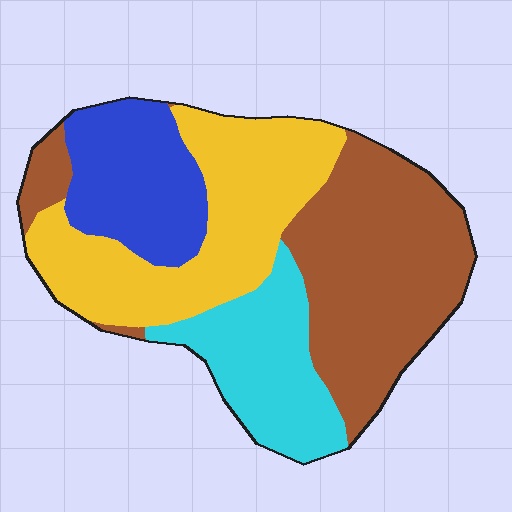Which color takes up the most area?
Brown, at roughly 35%.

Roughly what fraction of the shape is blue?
Blue takes up about one sixth (1/6) of the shape.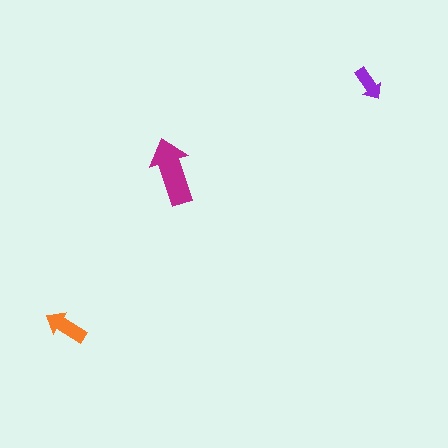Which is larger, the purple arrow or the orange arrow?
The orange one.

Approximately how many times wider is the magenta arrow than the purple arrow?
About 2 times wider.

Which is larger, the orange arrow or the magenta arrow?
The magenta one.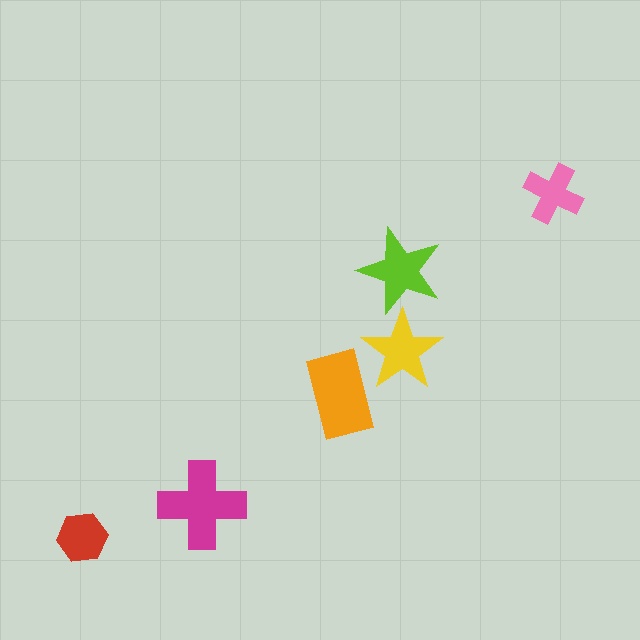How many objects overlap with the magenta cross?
0 objects overlap with the magenta cross.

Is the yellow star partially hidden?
Yes, it is partially covered by another shape.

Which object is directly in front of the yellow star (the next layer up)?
The lime star is directly in front of the yellow star.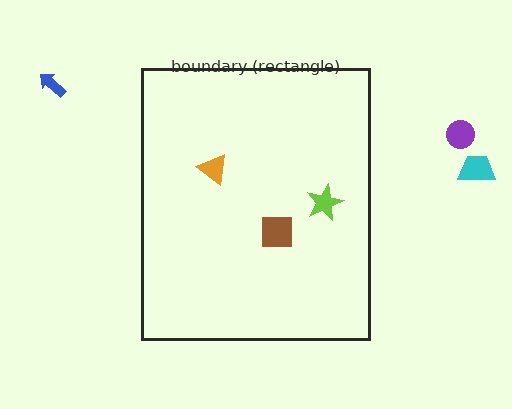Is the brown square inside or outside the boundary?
Inside.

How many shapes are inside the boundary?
3 inside, 3 outside.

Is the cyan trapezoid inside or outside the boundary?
Outside.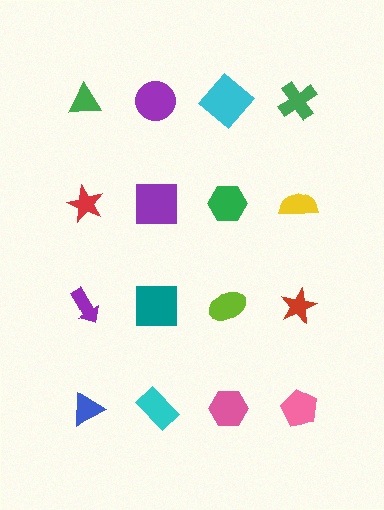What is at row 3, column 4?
A red star.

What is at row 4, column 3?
A pink hexagon.